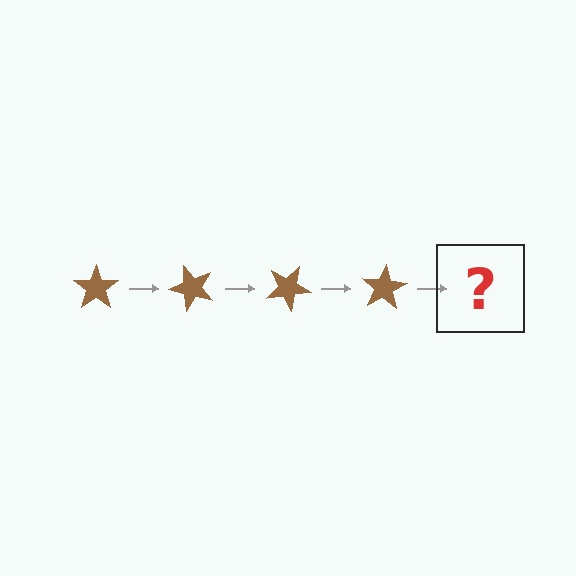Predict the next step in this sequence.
The next step is a brown star rotated 200 degrees.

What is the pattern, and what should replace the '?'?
The pattern is that the star rotates 50 degrees each step. The '?' should be a brown star rotated 200 degrees.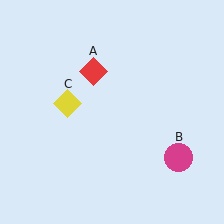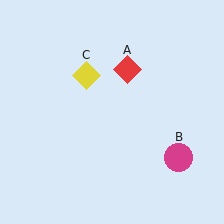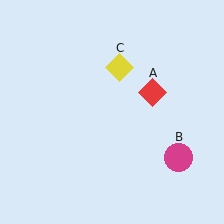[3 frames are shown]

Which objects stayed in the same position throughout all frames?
Magenta circle (object B) remained stationary.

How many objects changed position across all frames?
2 objects changed position: red diamond (object A), yellow diamond (object C).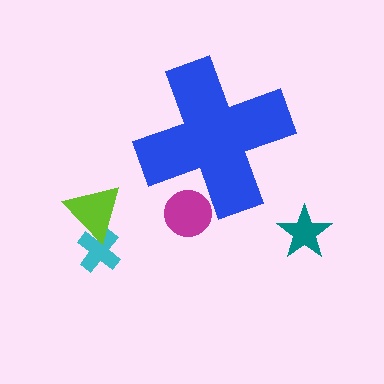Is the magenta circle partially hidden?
Yes, the magenta circle is partially hidden behind the blue cross.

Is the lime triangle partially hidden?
No, the lime triangle is fully visible.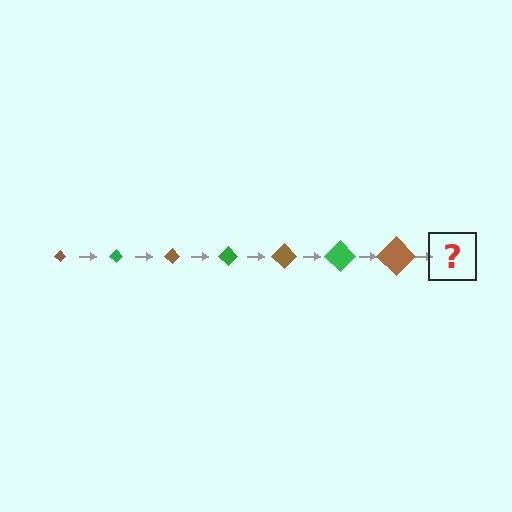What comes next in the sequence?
The next element should be a green diamond, larger than the previous one.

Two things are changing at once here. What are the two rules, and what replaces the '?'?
The two rules are that the diamond grows larger each step and the color cycles through brown and green. The '?' should be a green diamond, larger than the previous one.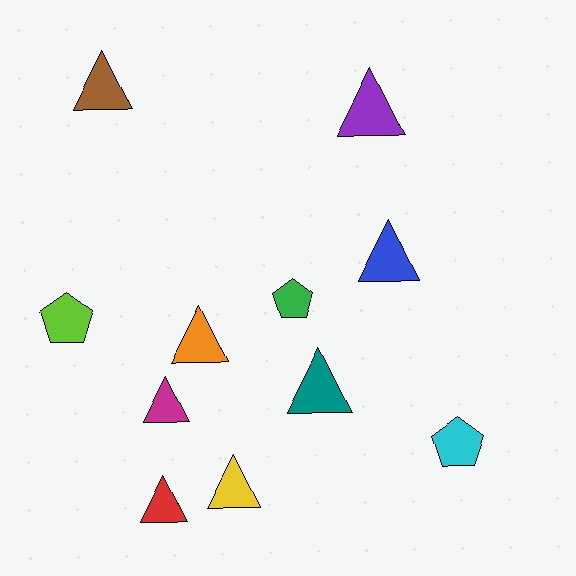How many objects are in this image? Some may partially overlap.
There are 11 objects.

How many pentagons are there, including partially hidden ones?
There are 3 pentagons.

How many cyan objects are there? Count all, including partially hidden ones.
There is 1 cyan object.